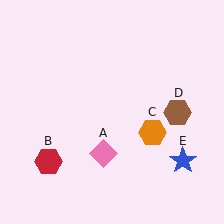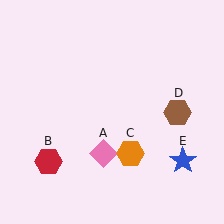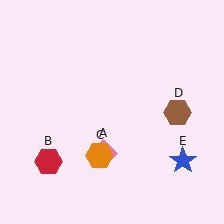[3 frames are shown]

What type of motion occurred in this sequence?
The orange hexagon (object C) rotated clockwise around the center of the scene.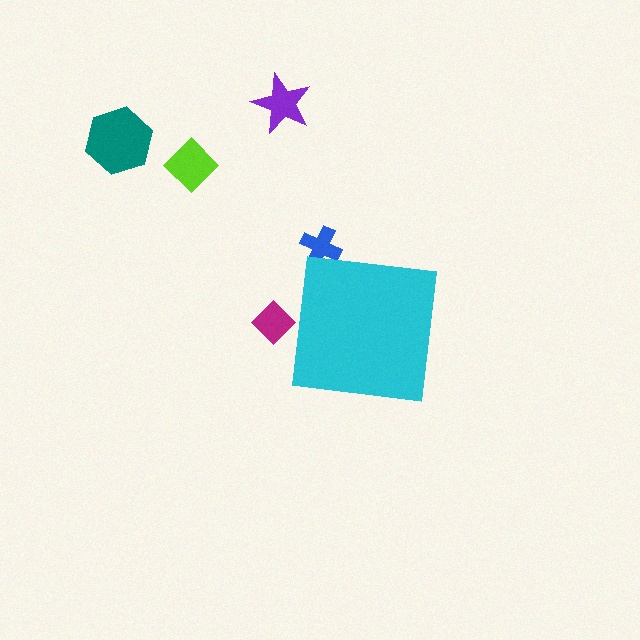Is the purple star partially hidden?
No, the purple star is fully visible.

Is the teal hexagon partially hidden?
No, the teal hexagon is fully visible.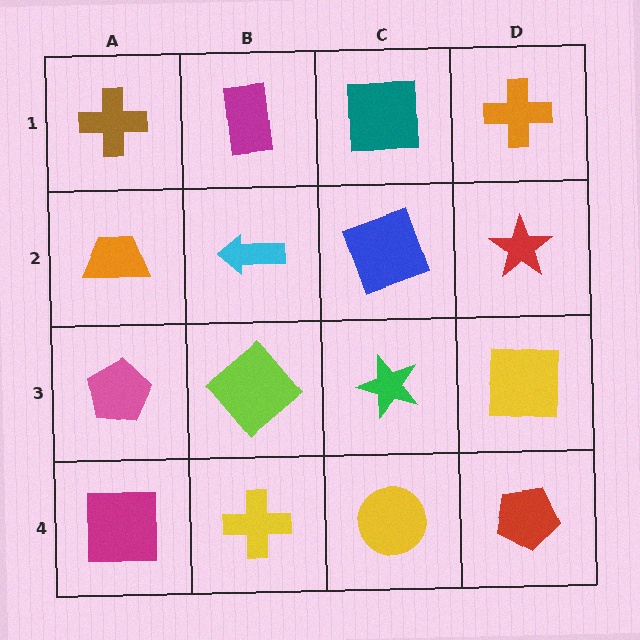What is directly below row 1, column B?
A cyan arrow.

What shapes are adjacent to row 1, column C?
A blue square (row 2, column C), a magenta rectangle (row 1, column B), an orange cross (row 1, column D).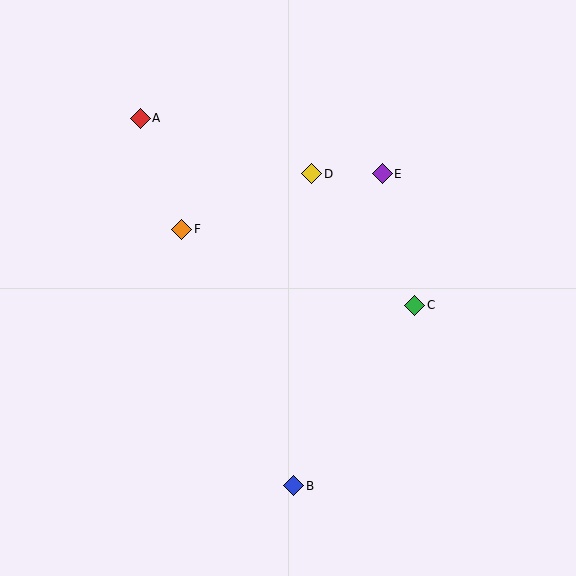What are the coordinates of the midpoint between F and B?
The midpoint between F and B is at (238, 358).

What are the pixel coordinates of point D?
Point D is at (312, 174).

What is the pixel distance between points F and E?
The distance between F and E is 208 pixels.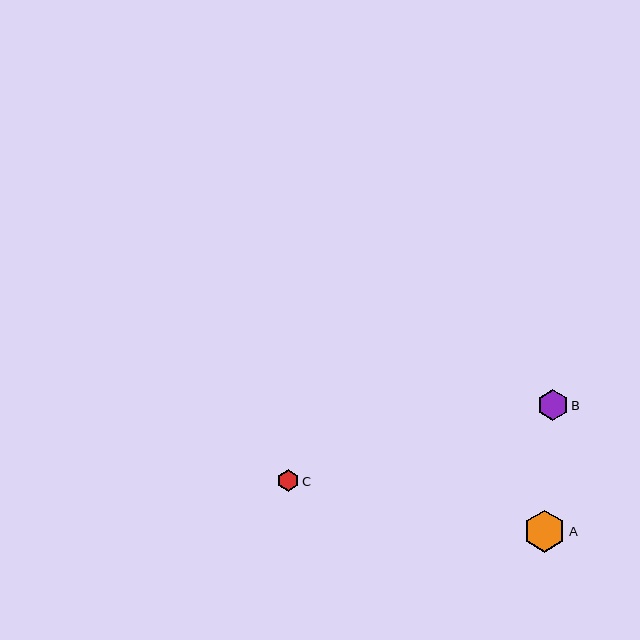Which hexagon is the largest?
Hexagon A is the largest with a size of approximately 42 pixels.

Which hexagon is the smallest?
Hexagon C is the smallest with a size of approximately 21 pixels.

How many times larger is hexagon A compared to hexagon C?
Hexagon A is approximately 2.0 times the size of hexagon C.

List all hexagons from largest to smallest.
From largest to smallest: A, B, C.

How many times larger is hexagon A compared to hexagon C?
Hexagon A is approximately 2.0 times the size of hexagon C.